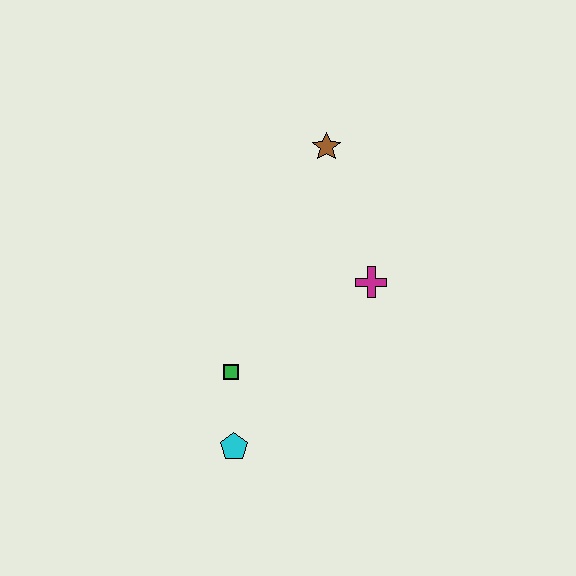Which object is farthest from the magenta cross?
The cyan pentagon is farthest from the magenta cross.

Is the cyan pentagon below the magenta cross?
Yes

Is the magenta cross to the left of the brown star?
No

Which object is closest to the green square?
The cyan pentagon is closest to the green square.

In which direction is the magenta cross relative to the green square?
The magenta cross is to the right of the green square.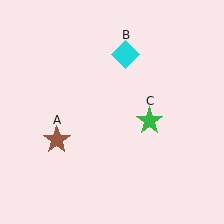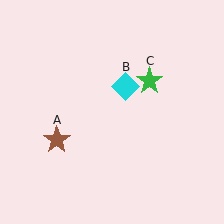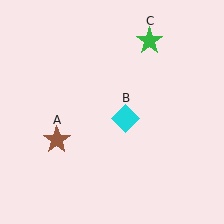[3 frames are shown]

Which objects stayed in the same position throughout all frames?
Brown star (object A) remained stationary.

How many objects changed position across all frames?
2 objects changed position: cyan diamond (object B), green star (object C).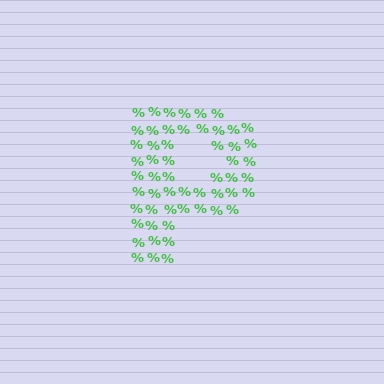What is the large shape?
The large shape is the letter P.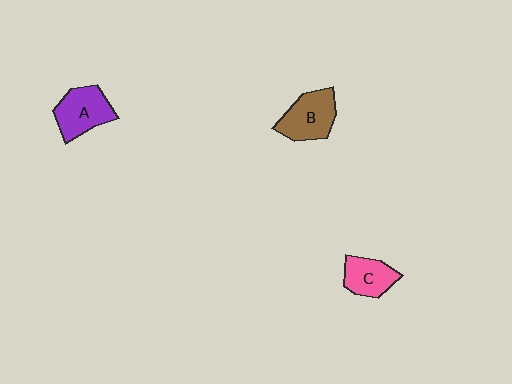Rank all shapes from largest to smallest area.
From largest to smallest: B (brown), A (purple), C (pink).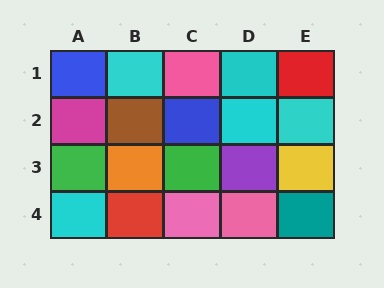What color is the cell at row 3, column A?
Green.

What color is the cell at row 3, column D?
Purple.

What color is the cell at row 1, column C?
Pink.